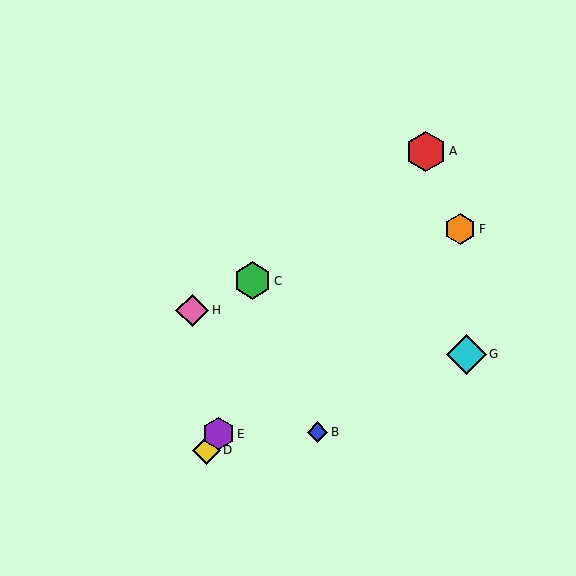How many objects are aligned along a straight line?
3 objects (A, D, E) are aligned along a straight line.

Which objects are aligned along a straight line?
Objects A, D, E are aligned along a straight line.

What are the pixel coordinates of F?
Object F is at (460, 229).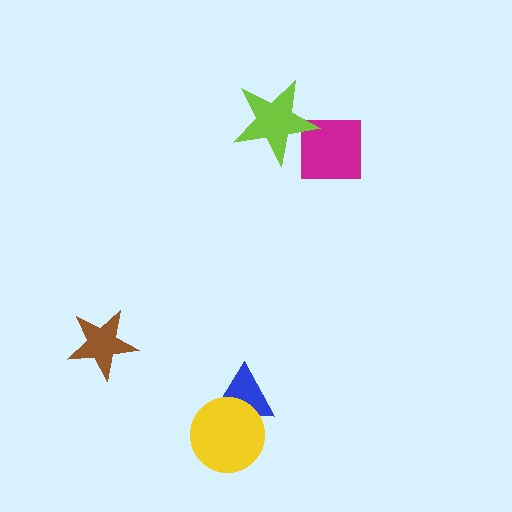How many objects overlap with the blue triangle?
1 object overlaps with the blue triangle.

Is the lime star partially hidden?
No, no other shape covers it.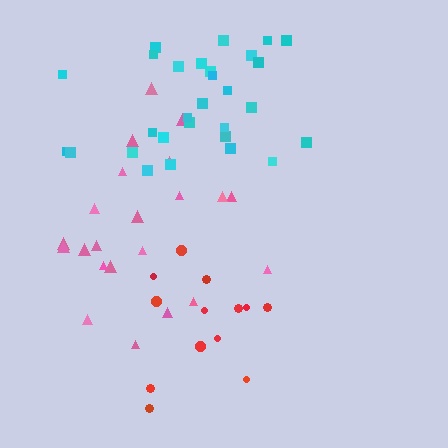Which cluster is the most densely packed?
Cyan.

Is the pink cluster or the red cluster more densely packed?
Red.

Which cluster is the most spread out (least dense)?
Pink.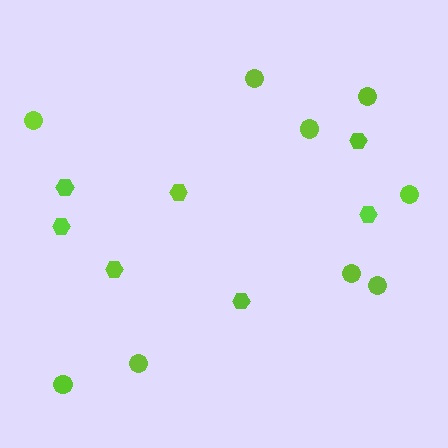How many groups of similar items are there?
There are 2 groups: one group of hexagons (7) and one group of circles (9).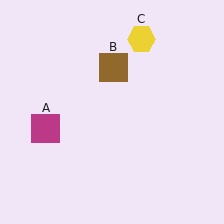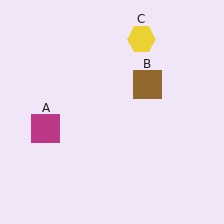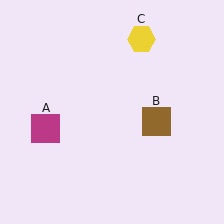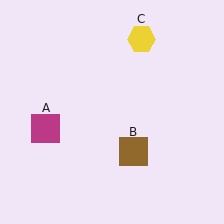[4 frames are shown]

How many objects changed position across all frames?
1 object changed position: brown square (object B).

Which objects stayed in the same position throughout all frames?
Magenta square (object A) and yellow hexagon (object C) remained stationary.